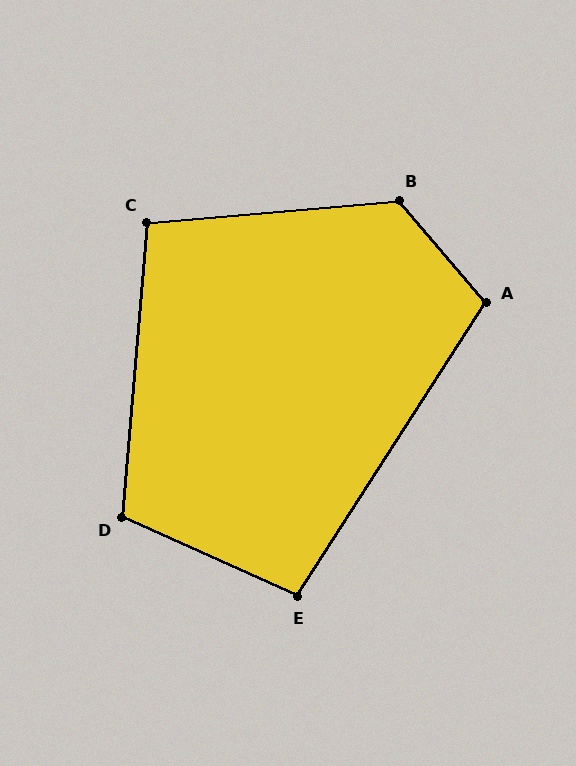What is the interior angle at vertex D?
Approximately 109 degrees (obtuse).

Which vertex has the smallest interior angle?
E, at approximately 98 degrees.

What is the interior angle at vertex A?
Approximately 107 degrees (obtuse).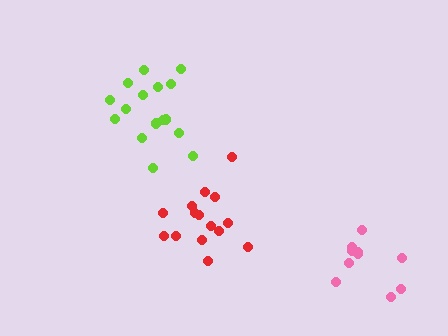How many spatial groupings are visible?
There are 3 spatial groupings.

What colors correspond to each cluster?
The clusters are colored: red, lime, pink.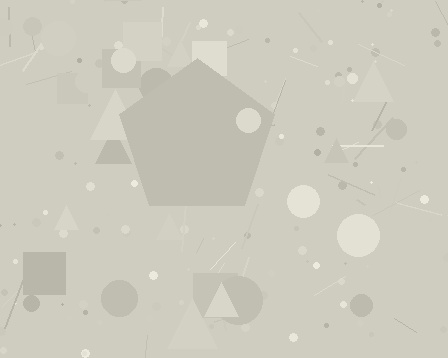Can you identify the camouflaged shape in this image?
The camouflaged shape is a pentagon.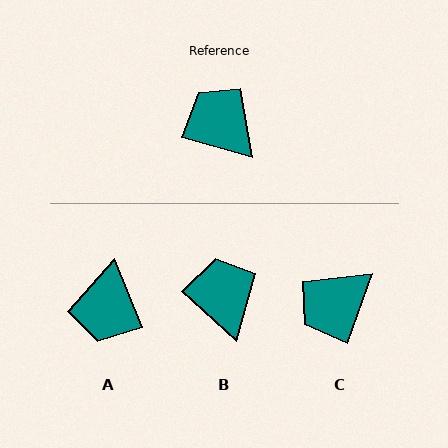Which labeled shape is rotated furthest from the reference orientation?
A, about 128 degrees away.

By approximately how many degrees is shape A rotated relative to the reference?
Approximately 128 degrees counter-clockwise.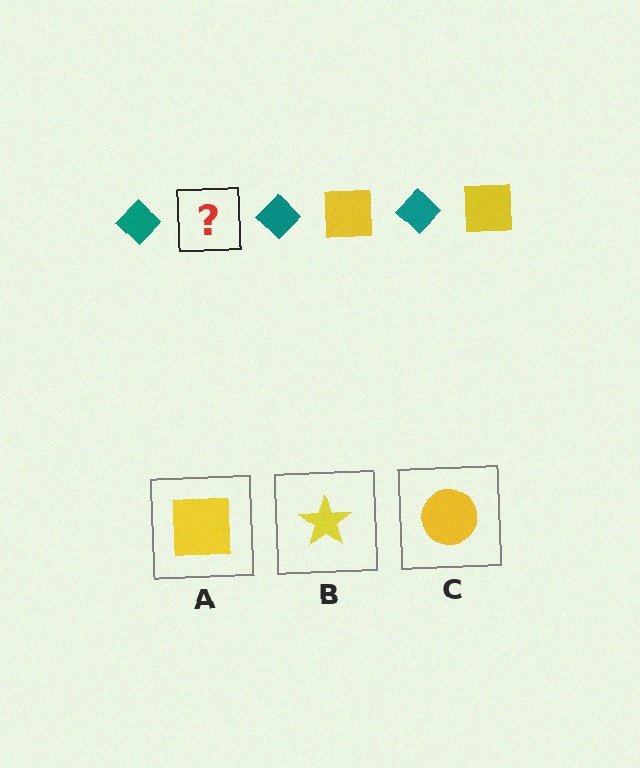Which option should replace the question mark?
Option A.